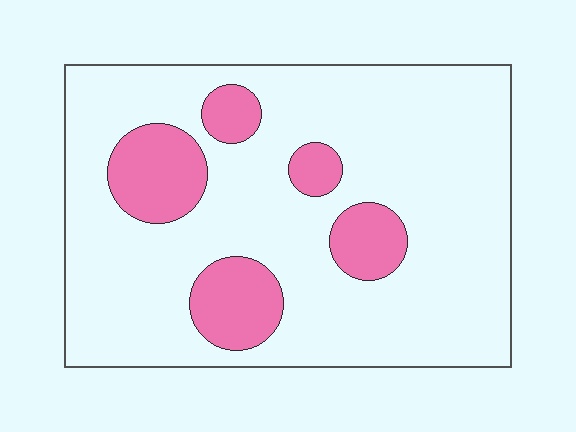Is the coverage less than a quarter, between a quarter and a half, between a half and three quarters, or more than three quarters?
Less than a quarter.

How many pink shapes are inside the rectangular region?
5.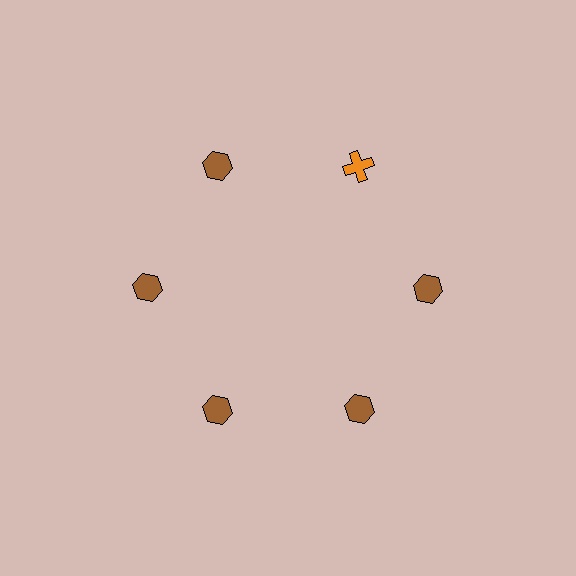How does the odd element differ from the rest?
It differs in both color (orange instead of brown) and shape (cross instead of hexagon).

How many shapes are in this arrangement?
There are 6 shapes arranged in a ring pattern.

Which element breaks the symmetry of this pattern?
The orange cross at roughly the 1 o'clock position breaks the symmetry. All other shapes are brown hexagons.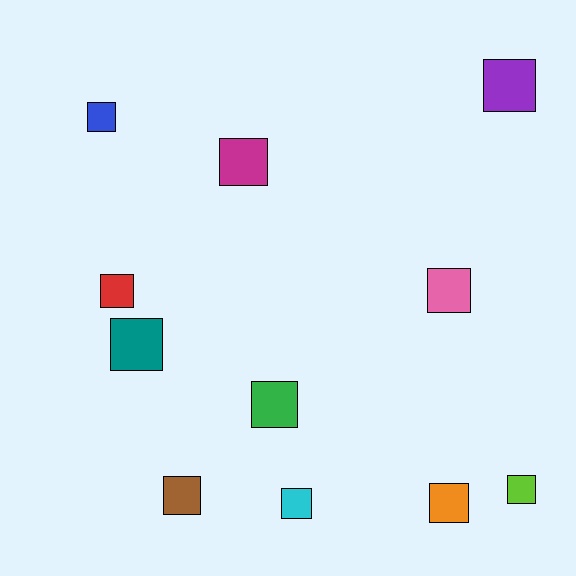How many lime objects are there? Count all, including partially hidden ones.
There is 1 lime object.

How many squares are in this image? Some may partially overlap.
There are 11 squares.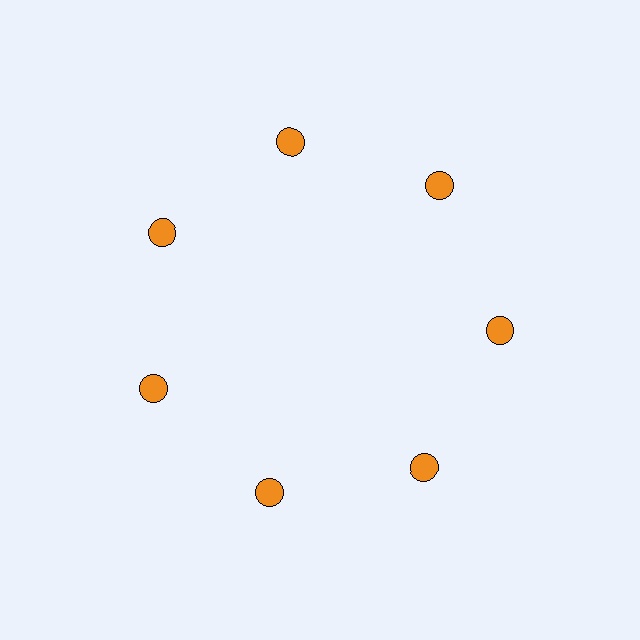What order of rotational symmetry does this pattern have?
This pattern has 7-fold rotational symmetry.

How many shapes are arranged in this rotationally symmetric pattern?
There are 7 shapes, arranged in 7 groups of 1.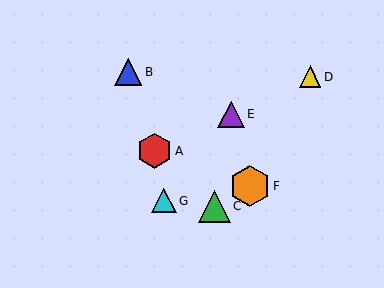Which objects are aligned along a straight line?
Objects A, D, E are aligned along a straight line.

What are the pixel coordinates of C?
Object C is at (215, 206).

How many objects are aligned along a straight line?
3 objects (A, D, E) are aligned along a straight line.